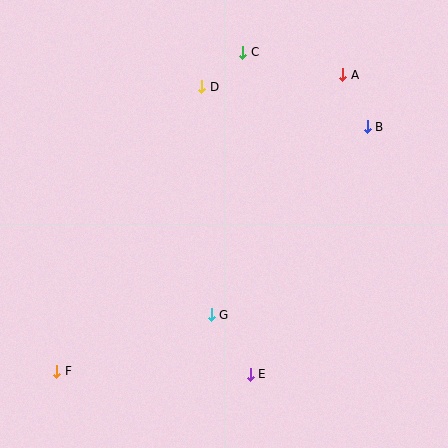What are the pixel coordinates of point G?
Point G is at (211, 315).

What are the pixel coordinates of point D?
Point D is at (202, 87).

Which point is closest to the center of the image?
Point G at (211, 315) is closest to the center.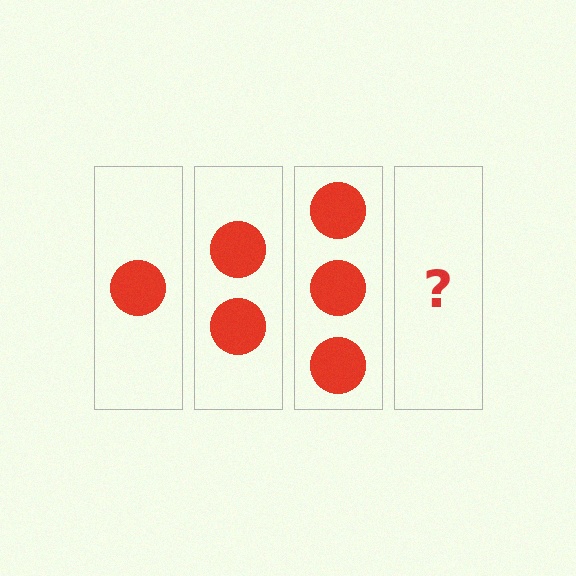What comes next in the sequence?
The next element should be 4 circles.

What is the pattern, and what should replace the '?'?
The pattern is that each step adds one more circle. The '?' should be 4 circles.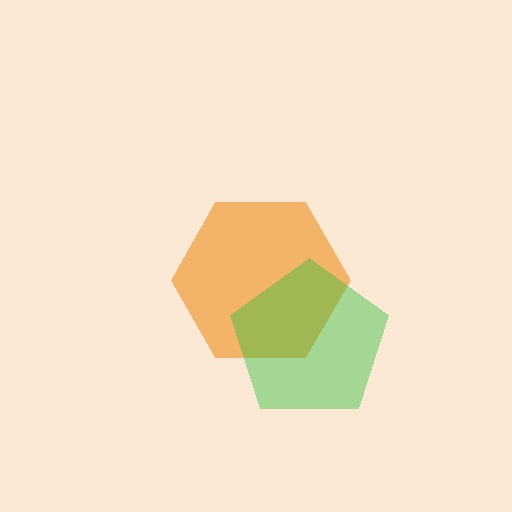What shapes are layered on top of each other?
The layered shapes are: an orange hexagon, a green pentagon.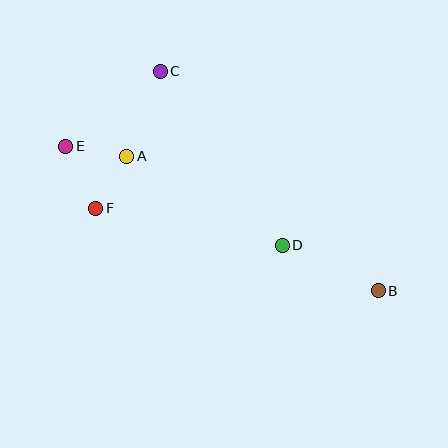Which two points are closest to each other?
Points A and F are closest to each other.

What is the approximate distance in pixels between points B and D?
The distance between B and D is approximately 107 pixels.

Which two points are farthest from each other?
Points B and E are farthest from each other.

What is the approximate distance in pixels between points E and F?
The distance between E and F is approximately 69 pixels.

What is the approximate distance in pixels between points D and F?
The distance between D and F is approximately 190 pixels.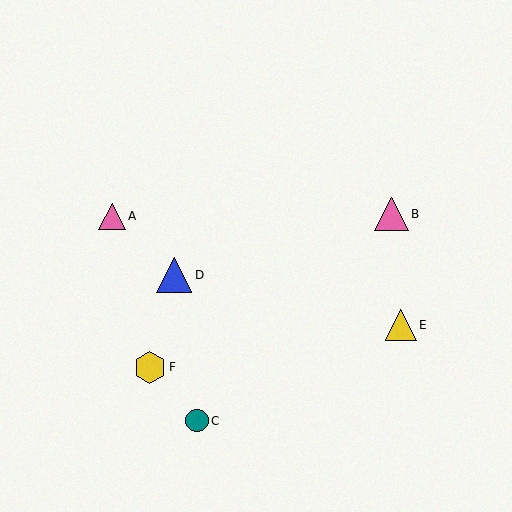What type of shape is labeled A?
Shape A is a pink triangle.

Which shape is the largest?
The blue triangle (labeled D) is the largest.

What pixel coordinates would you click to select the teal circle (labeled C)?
Click at (197, 421) to select the teal circle C.